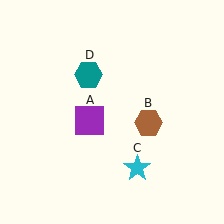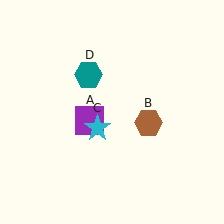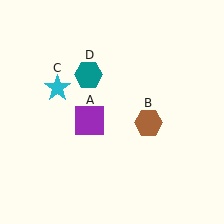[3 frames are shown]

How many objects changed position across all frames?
1 object changed position: cyan star (object C).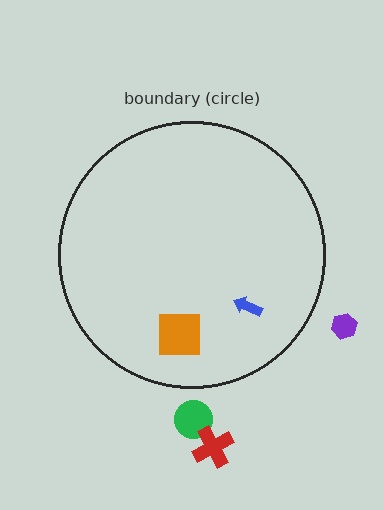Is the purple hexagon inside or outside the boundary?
Outside.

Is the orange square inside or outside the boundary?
Inside.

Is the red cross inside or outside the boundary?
Outside.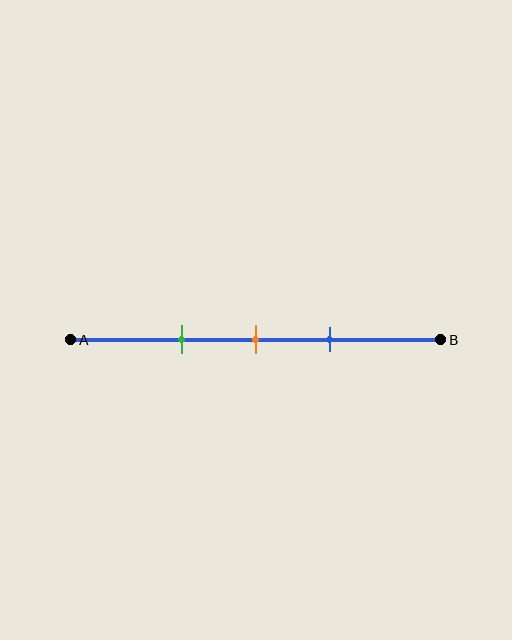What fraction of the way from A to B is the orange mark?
The orange mark is approximately 50% (0.5) of the way from A to B.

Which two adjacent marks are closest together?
The orange and blue marks are the closest adjacent pair.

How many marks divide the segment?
There are 3 marks dividing the segment.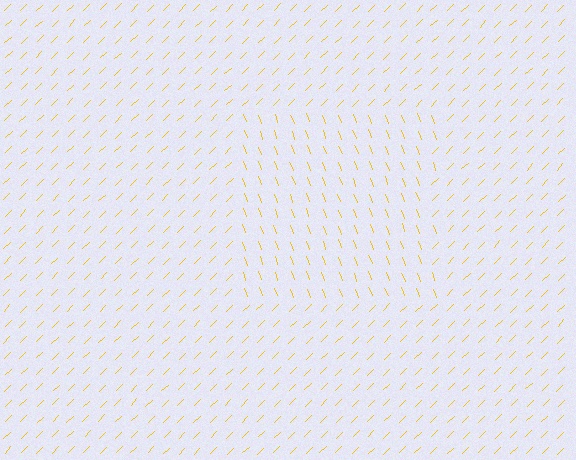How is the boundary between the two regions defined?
The boundary is defined purely by a change in line orientation (approximately 66 degrees difference). All lines are the same color and thickness.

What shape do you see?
I see a rectangle.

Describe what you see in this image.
The image is filled with small yellow line segments. A rectangle region in the image has lines oriented differently from the surrounding lines, creating a visible texture boundary.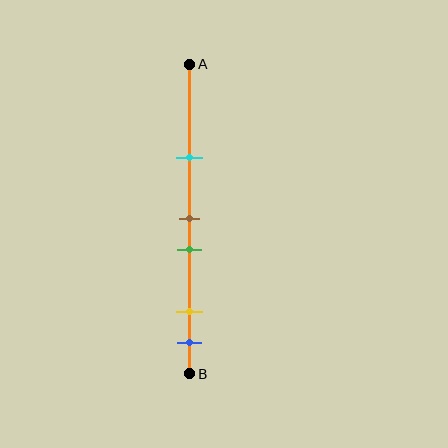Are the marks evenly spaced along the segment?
No, the marks are not evenly spaced.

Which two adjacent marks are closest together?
The brown and green marks are the closest adjacent pair.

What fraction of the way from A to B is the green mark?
The green mark is approximately 60% (0.6) of the way from A to B.